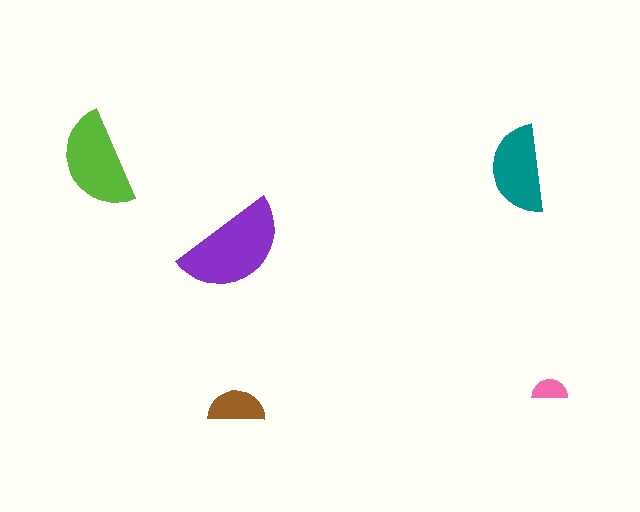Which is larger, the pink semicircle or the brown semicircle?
The brown one.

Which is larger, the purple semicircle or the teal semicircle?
The purple one.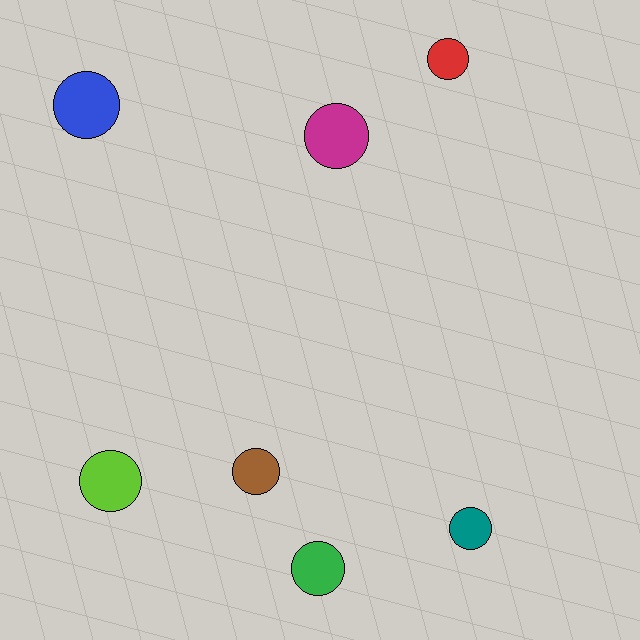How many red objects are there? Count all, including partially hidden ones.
There is 1 red object.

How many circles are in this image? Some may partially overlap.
There are 7 circles.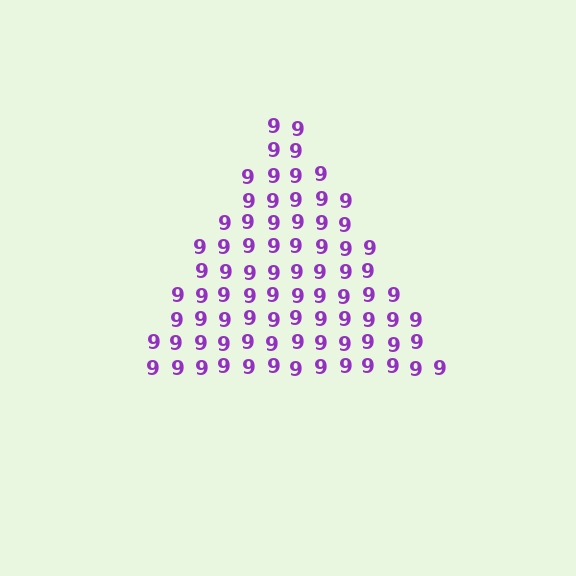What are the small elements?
The small elements are digit 9's.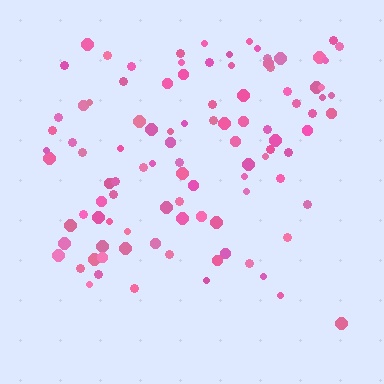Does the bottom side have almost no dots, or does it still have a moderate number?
Still a moderate number, just noticeably fewer than the top.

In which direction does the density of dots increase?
From bottom to top, with the top side densest.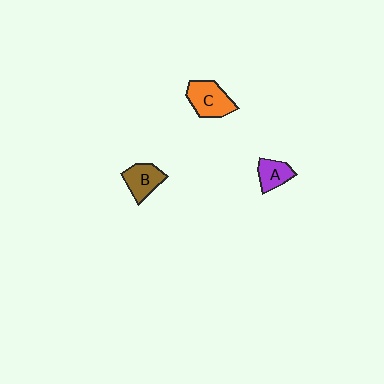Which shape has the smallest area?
Shape A (purple).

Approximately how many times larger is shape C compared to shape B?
Approximately 1.3 times.